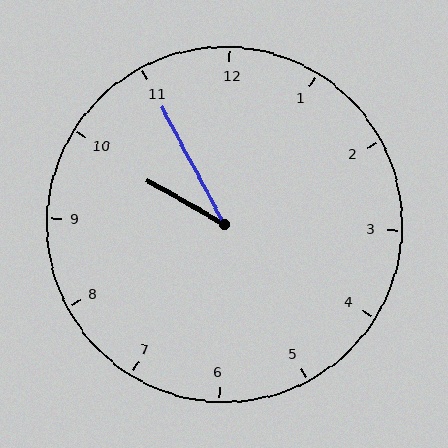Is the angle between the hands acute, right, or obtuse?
It is acute.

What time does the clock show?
9:55.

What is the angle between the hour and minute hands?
Approximately 32 degrees.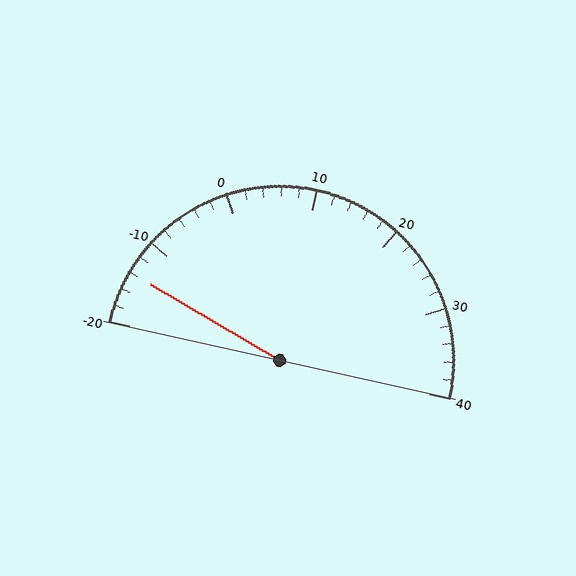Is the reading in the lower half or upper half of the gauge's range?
The reading is in the lower half of the range (-20 to 40).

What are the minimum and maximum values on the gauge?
The gauge ranges from -20 to 40.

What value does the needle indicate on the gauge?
The needle indicates approximately -14.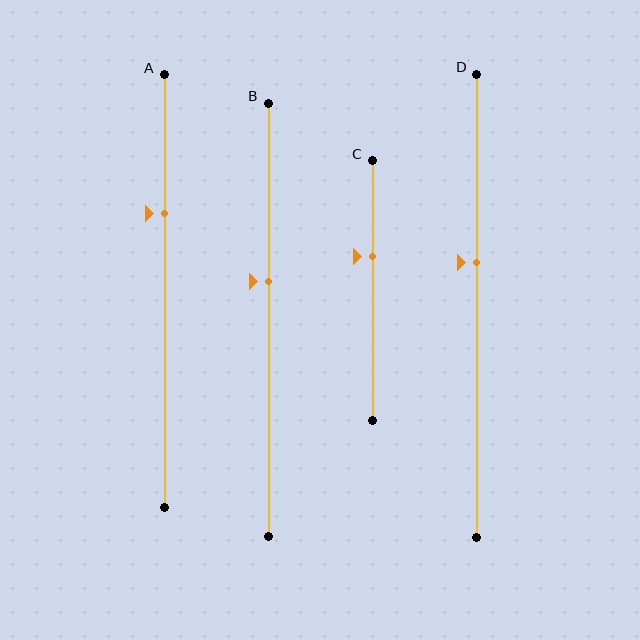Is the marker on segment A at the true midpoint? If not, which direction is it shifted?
No, the marker on segment A is shifted upward by about 18% of the segment length.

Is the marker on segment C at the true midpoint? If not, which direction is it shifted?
No, the marker on segment C is shifted upward by about 13% of the segment length.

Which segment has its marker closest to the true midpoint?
Segment B has its marker closest to the true midpoint.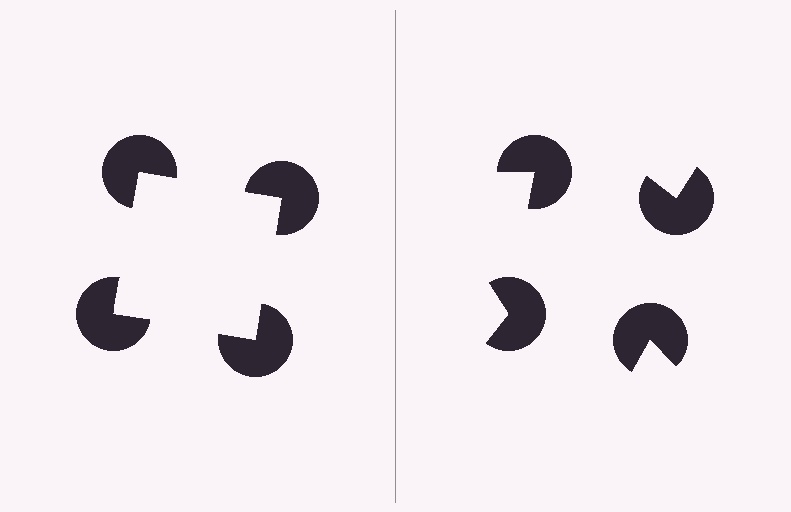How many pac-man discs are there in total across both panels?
8 — 4 on each side.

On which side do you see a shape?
An illusory square appears on the left side. On the right side the wedge cuts are rotated, so no coherent shape forms.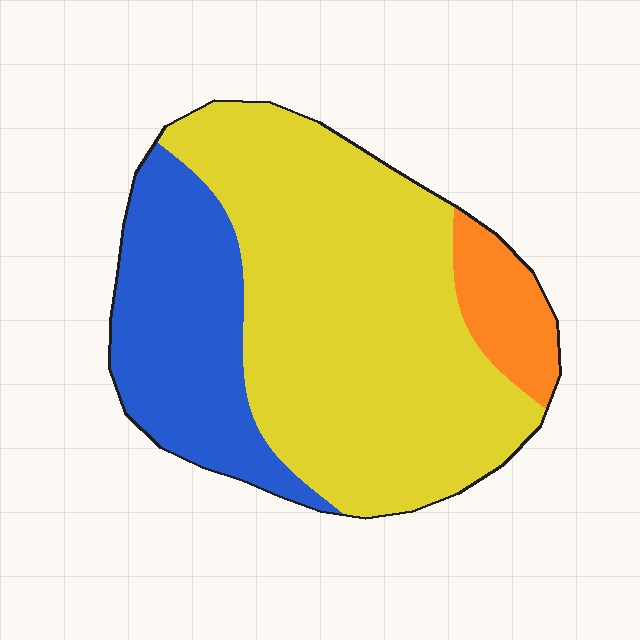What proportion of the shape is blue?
Blue covers around 25% of the shape.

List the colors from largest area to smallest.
From largest to smallest: yellow, blue, orange.